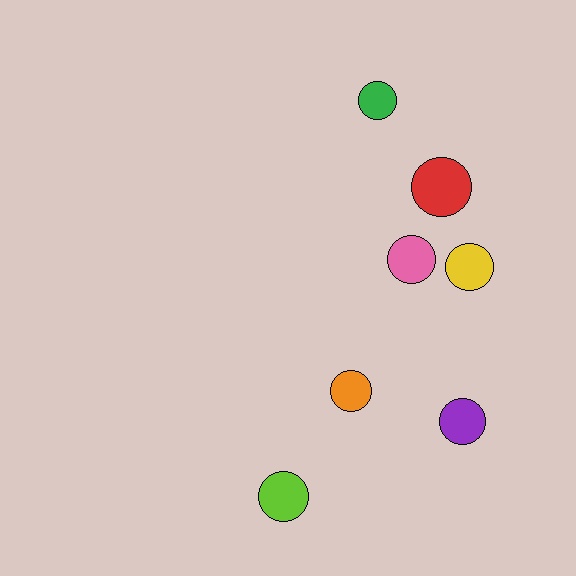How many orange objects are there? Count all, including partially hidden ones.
There is 1 orange object.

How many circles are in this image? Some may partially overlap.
There are 7 circles.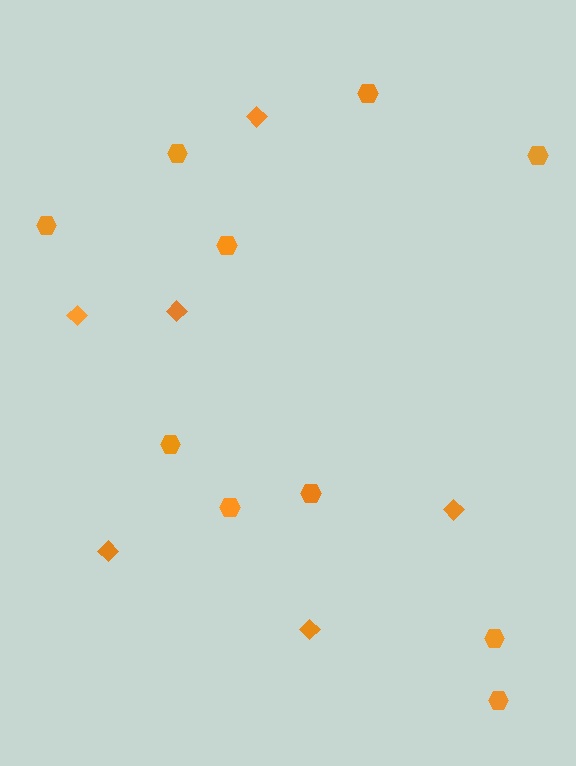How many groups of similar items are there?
There are 2 groups: one group of diamonds (6) and one group of hexagons (10).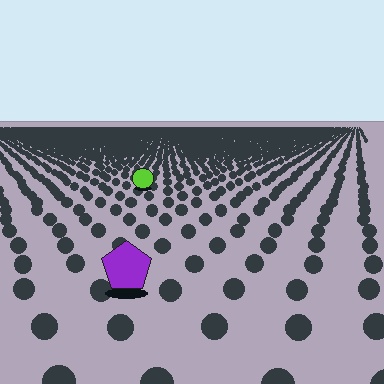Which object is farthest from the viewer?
The lime circle is farthest from the viewer. It appears smaller and the ground texture around it is denser.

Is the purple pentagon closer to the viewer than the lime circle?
Yes. The purple pentagon is closer — you can tell from the texture gradient: the ground texture is coarser near it.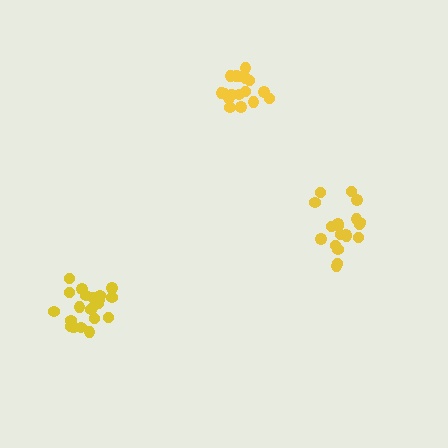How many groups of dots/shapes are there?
There are 3 groups.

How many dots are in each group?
Group 1: 21 dots, Group 2: 17 dots, Group 3: 19 dots (57 total).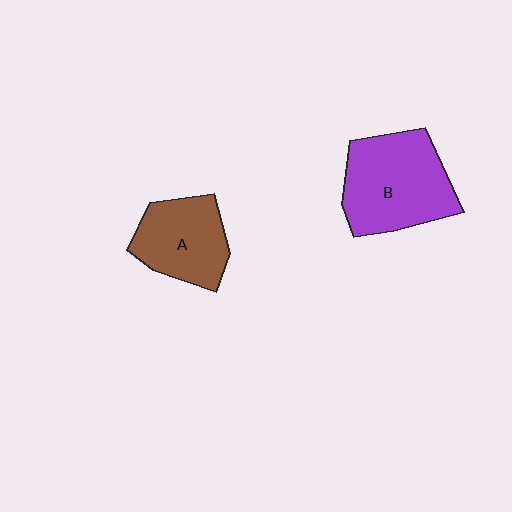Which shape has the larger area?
Shape B (purple).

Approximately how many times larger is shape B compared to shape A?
Approximately 1.4 times.